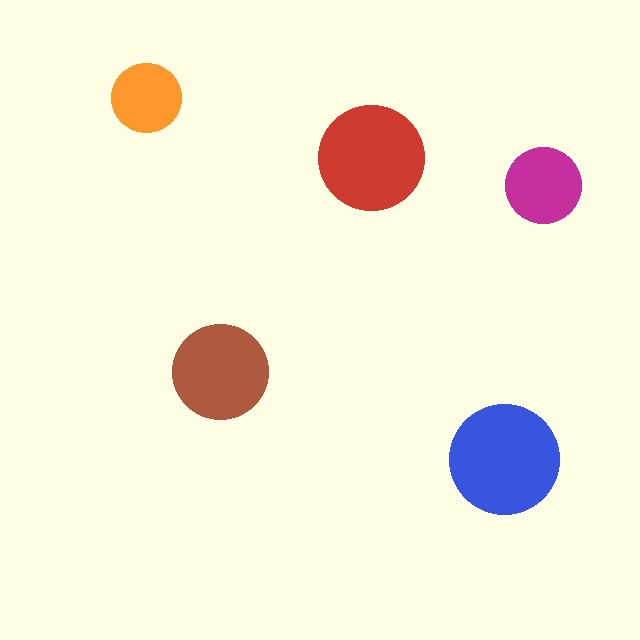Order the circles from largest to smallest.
the blue one, the red one, the brown one, the magenta one, the orange one.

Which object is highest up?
The orange circle is topmost.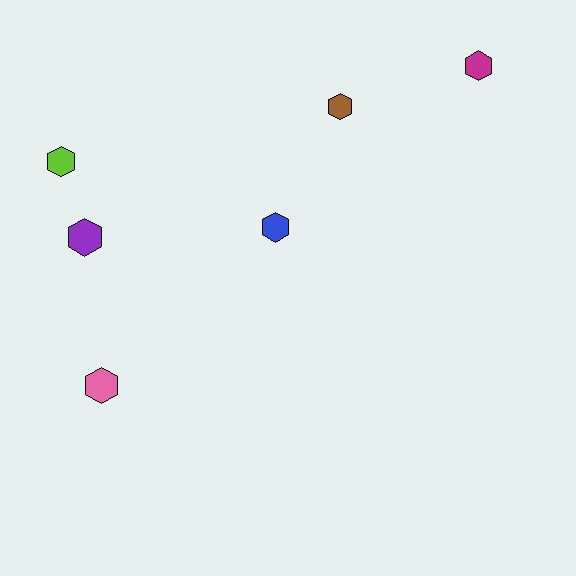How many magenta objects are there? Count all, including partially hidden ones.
There is 1 magenta object.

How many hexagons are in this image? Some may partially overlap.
There are 6 hexagons.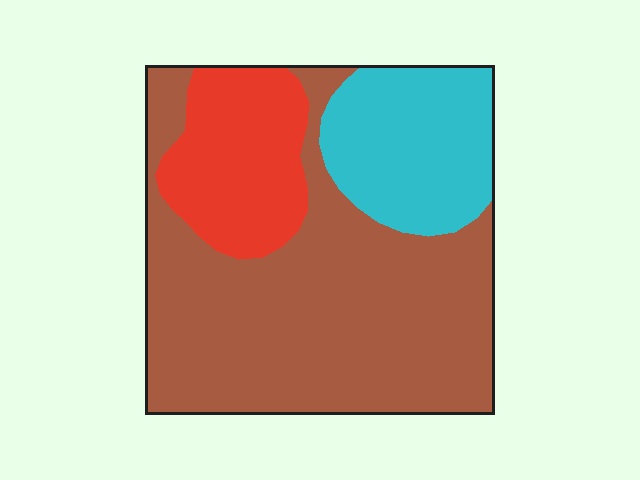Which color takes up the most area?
Brown, at roughly 60%.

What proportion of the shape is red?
Red covers about 20% of the shape.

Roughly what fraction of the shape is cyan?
Cyan covers around 20% of the shape.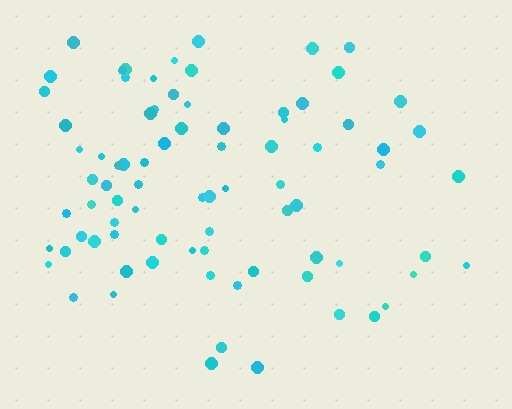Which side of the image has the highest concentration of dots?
The left.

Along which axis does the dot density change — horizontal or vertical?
Horizontal.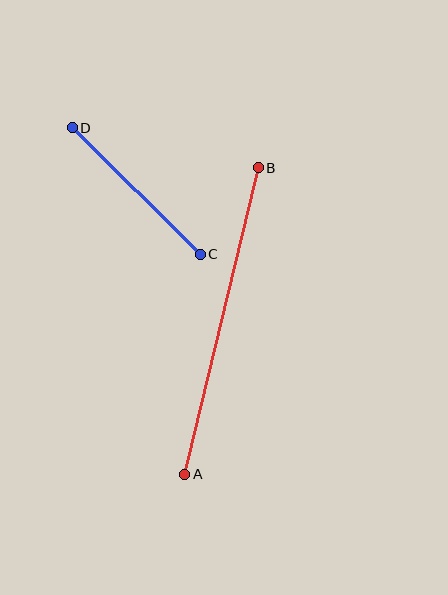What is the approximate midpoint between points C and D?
The midpoint is at approximately (136, 191) pixels.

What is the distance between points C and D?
The distance is approximately 180 pixels.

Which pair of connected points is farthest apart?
Points A and B are farthest apart.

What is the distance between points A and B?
The distance is approximately 315 pixels.